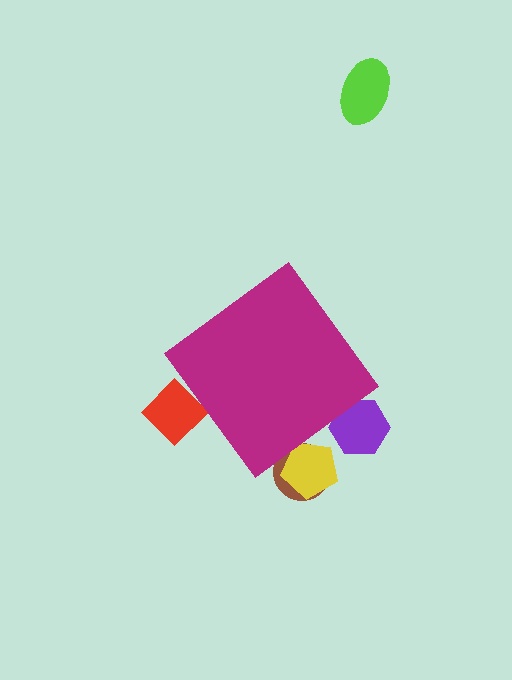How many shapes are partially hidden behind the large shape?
4 shapes are partially hidden.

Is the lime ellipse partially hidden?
No, the lime ellipse is fully visible.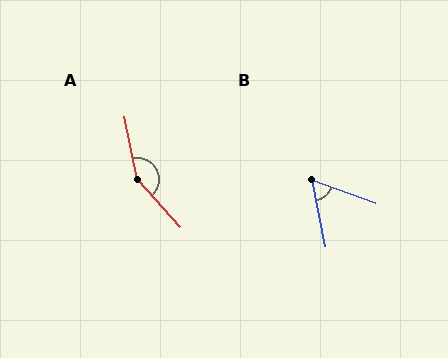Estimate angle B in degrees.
Approximately 58 degrees.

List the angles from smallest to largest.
B (58°), A (149°).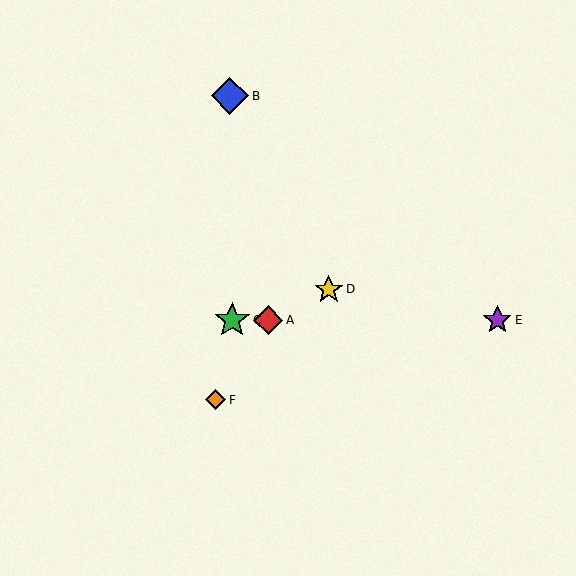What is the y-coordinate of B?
Object B is at y≈96.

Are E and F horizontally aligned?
No, E is at y≈320 and F is at y≈400.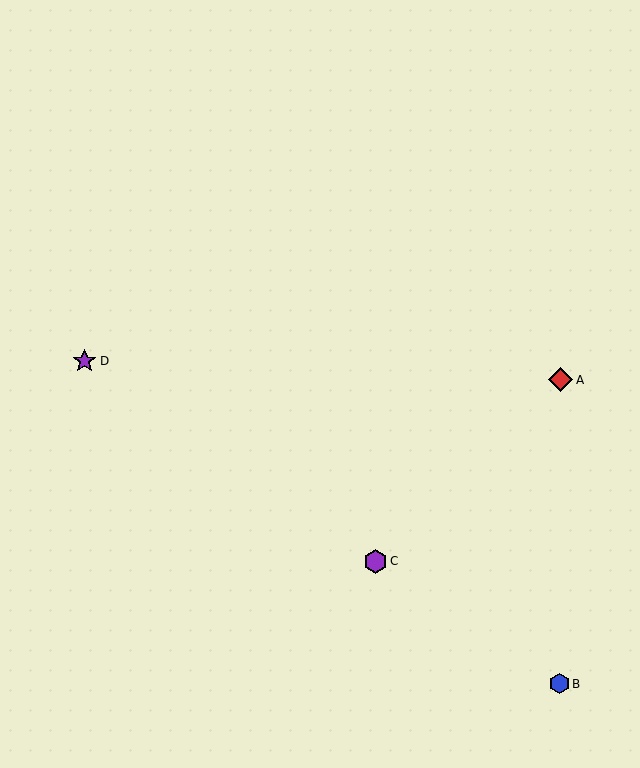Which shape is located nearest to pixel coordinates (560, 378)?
The red diamond (labeled A) at (561, 380) is nearest to that location.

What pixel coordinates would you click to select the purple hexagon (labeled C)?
Click at (376, 561) to select the purple hexagon C.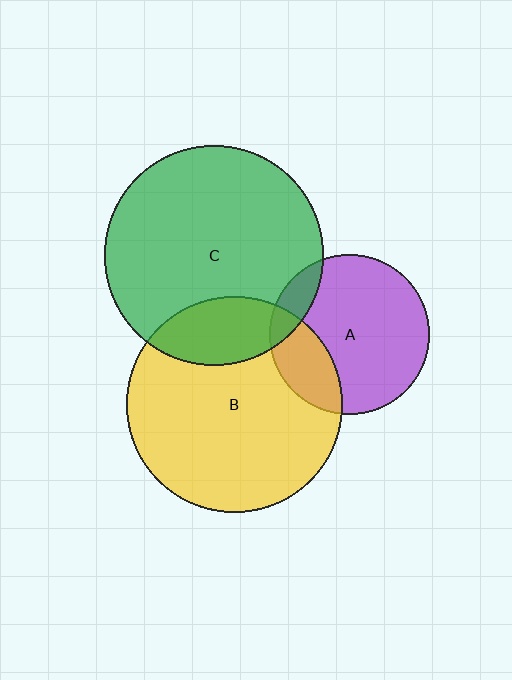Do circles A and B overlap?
Yes.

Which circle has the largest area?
Circle C (green).